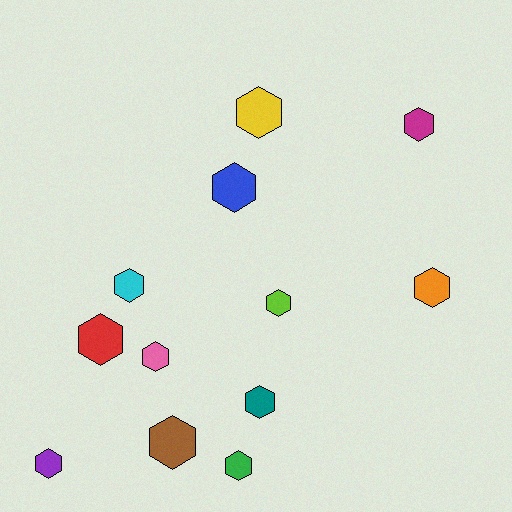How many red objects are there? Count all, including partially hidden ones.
There is 1 red object.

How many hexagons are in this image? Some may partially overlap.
There are 12 hexagons.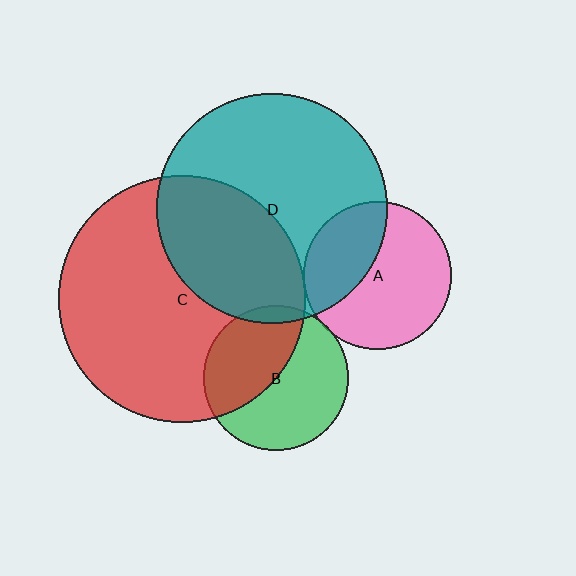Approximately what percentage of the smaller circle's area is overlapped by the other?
Approximately 5%.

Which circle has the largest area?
Circle C (red).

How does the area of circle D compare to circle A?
Approximately 2.4 times.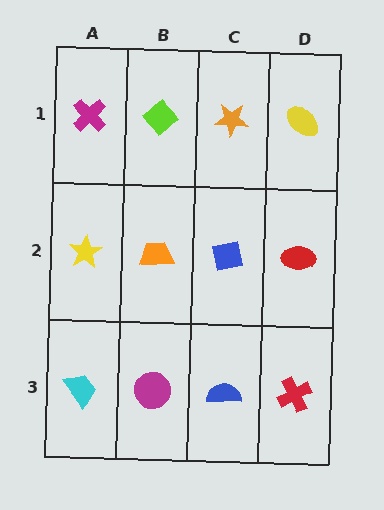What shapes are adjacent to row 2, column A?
A magenta cross (row 1, column A), a cyan trapezoid (row 3, column A), an orange trapezoid (row 2, column B).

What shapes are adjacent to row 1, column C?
A blue square (row 2, column C), a lime diamond (row 1, column B), a yellow ellipse (row 1, column D).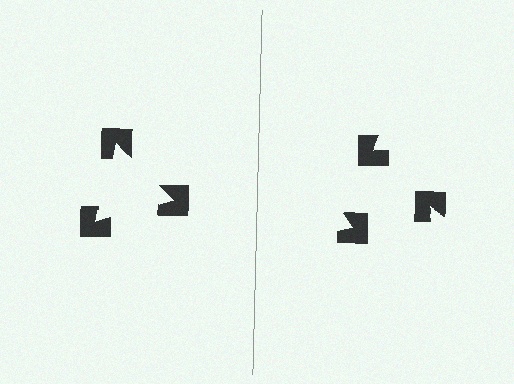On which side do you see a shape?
An illusory triangle appears on the left side. On the right side the wedge cuts are rotated, so no coherent shape forms.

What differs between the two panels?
The notched squares are positioned identically on both sides; only the wedge orientations differ. On the left they align to a triangle; on the right they are misaligned.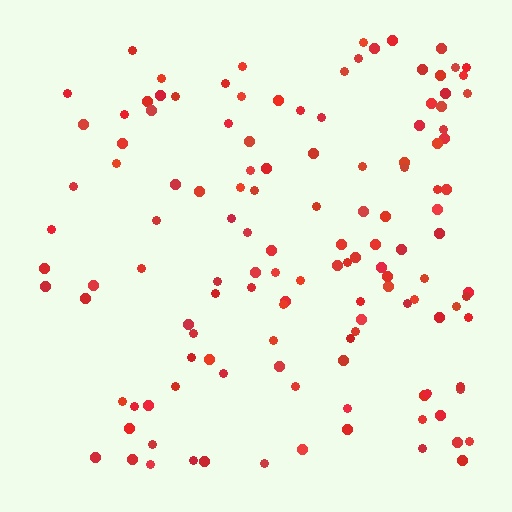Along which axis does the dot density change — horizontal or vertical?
Horizontal.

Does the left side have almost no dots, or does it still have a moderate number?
Still a moderate number, just noticeably fewer than the right.